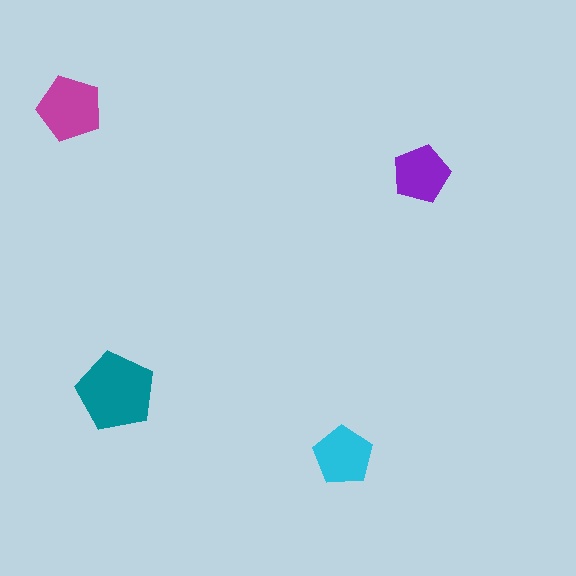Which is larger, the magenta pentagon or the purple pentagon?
The magenta one.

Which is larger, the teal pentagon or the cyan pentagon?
The teal one.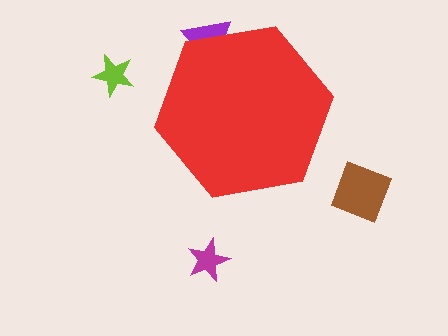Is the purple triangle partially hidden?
Yes, the purple triangle is partially hidden behind the red hexagon.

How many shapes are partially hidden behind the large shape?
1 shape is partially hidden.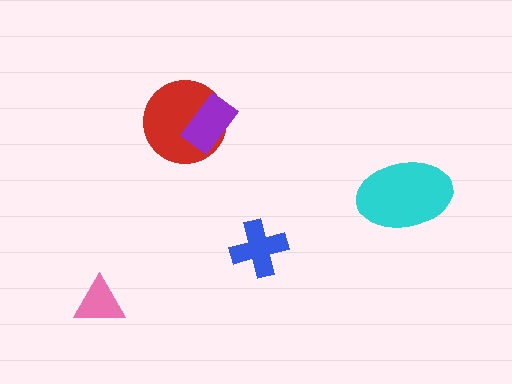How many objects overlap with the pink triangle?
0 objects overlap with the pink triangle.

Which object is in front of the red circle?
The purple rectangle is in front of the red circle.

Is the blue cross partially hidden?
No, no other shape covers it.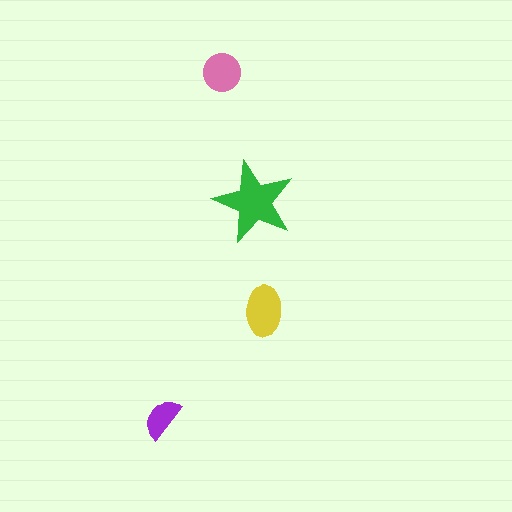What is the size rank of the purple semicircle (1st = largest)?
4th.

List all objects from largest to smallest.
The green star, the yellow ellipse, the pink circle, the purple semicircle.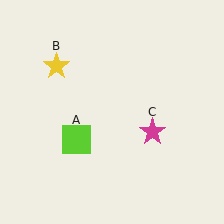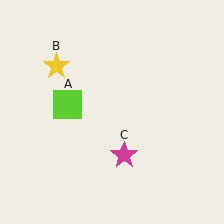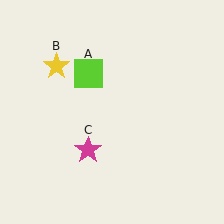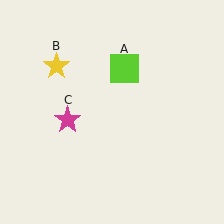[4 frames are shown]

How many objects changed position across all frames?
2 objects changed position: lime square (object A), magenta star (object C).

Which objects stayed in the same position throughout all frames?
Yellow star (object B) remained stationary.